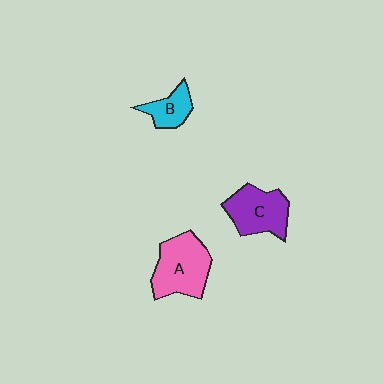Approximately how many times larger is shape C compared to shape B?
Approximately 1.8 times.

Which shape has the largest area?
Shape A (pink).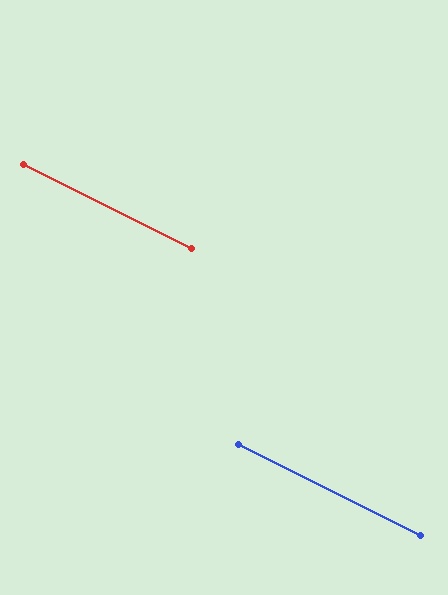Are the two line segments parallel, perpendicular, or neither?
Parallel — their directions differ by only 0.3°.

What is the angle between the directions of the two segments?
Approximately 0 degrees.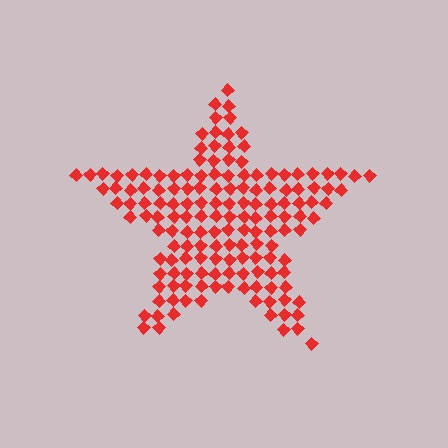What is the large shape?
The large shape is a star.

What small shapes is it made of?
It is made of small diamonds.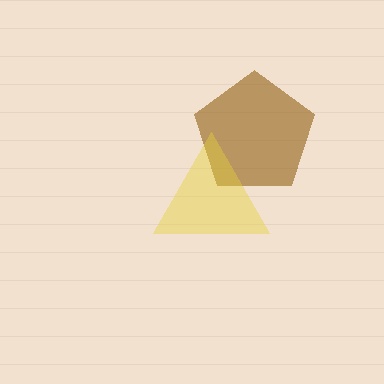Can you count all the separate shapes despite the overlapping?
Yes, there are 2 separate shapes.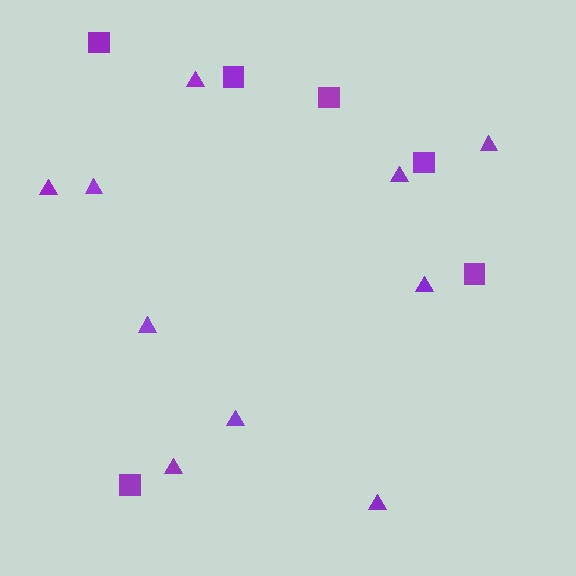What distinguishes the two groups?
There are 2 groups: one group of squares (6) and one group of triangles (10).